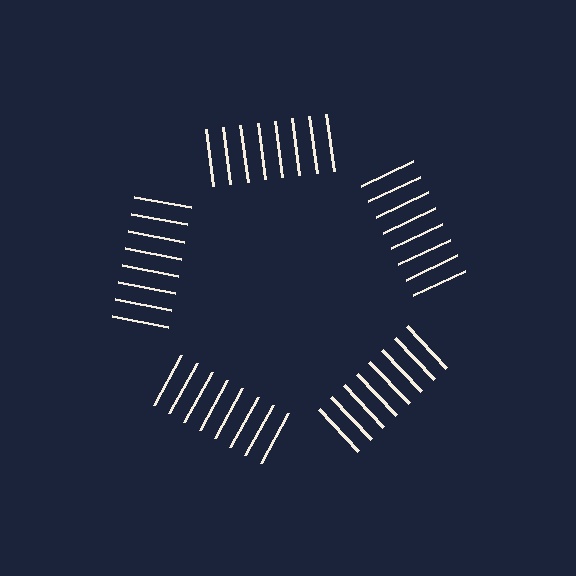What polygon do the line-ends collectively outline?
An illusory pentagon — the line segments terminate on its edges but no continuous stroke is drawn.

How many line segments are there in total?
40 — 8 along each of the 5 edges.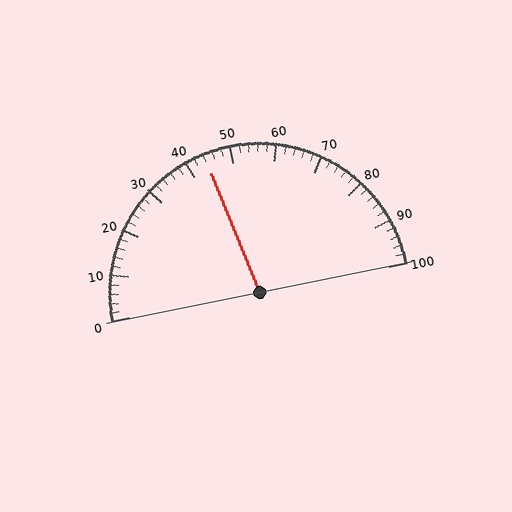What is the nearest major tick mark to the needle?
The nearest major tick mark is 40.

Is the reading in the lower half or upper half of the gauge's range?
The reading is in the lower half of the range (0 to 100).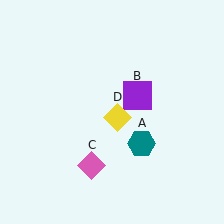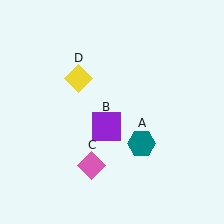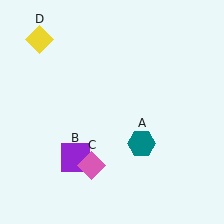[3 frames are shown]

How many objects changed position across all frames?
2 objects changed position: purple square (object B), yellow diamond (object D).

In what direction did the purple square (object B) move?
The purple square (object B) moved down and to the left.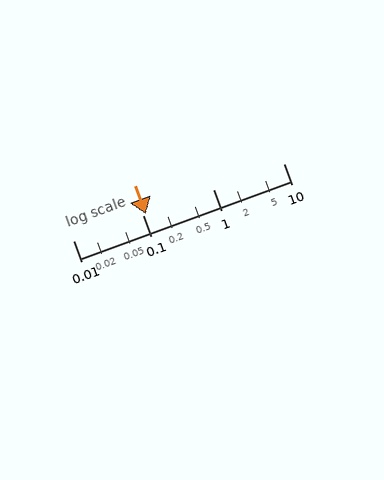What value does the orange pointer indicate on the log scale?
The pointer indicates approximately 0.11.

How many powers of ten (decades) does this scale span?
The scale spans 3 decades, from 0.01 to 10.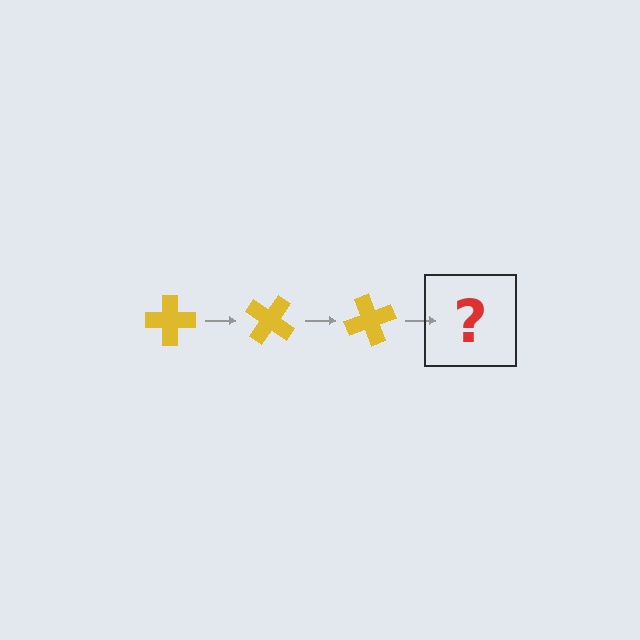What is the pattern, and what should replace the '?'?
The pattern is that the cross rotates 35 degrees each step. The '?' should be a yellow cross rotated 105 degrees.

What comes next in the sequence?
The next element should be a yellow cross rotated 105 degrees.